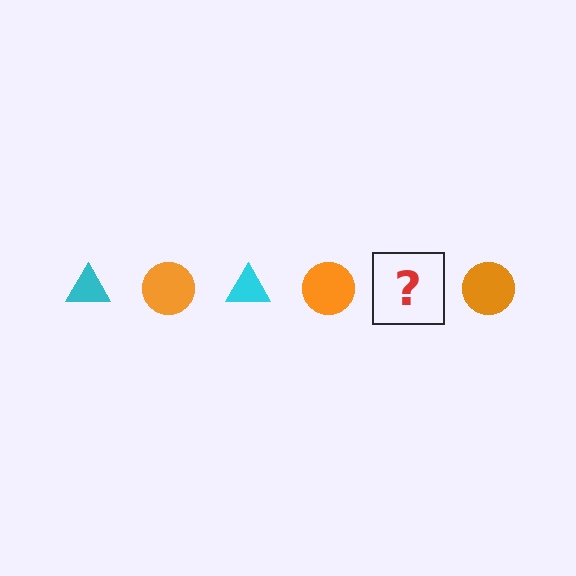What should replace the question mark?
The question mark should be replaced with a cyan triangle.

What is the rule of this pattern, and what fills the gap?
The rule is that the pattern alternates between cyan triangle and orange circle. The gap should be filled with a cyan triangle.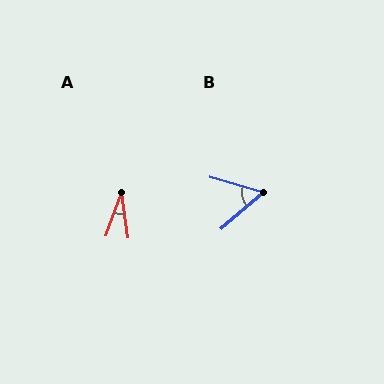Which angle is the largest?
B, at approximately 57 degrees.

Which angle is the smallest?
A, at approximately 28 degrees.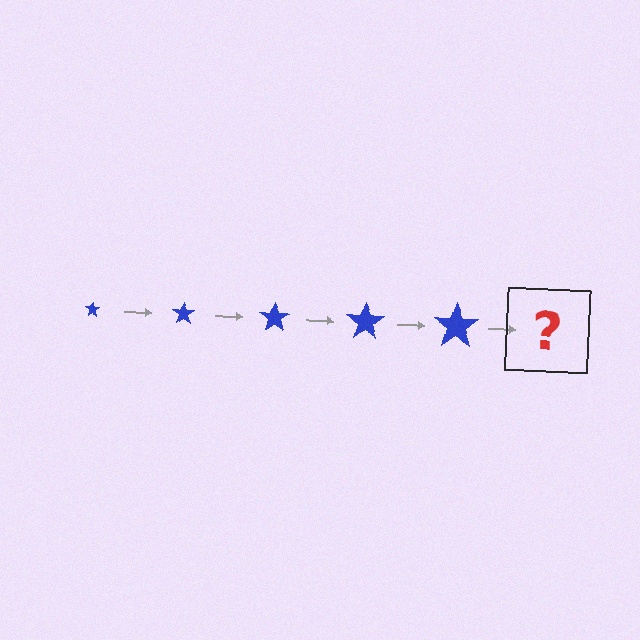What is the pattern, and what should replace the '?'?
The pattern is that the star gets progressively larger each step. The '?' should be a blue star, larger than the previous one.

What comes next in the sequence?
The next element should be a blue star, larger than the previous one.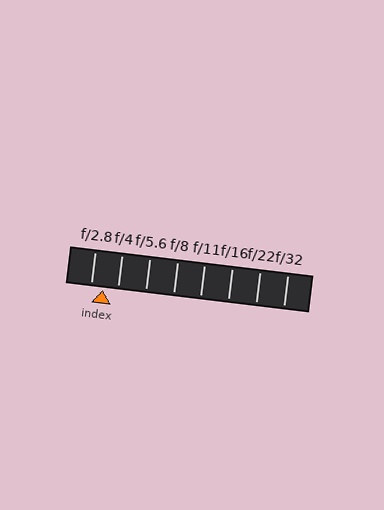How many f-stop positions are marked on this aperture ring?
There are 8 f-stop positions marked.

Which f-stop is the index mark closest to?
The index mark is closest to f/2.8.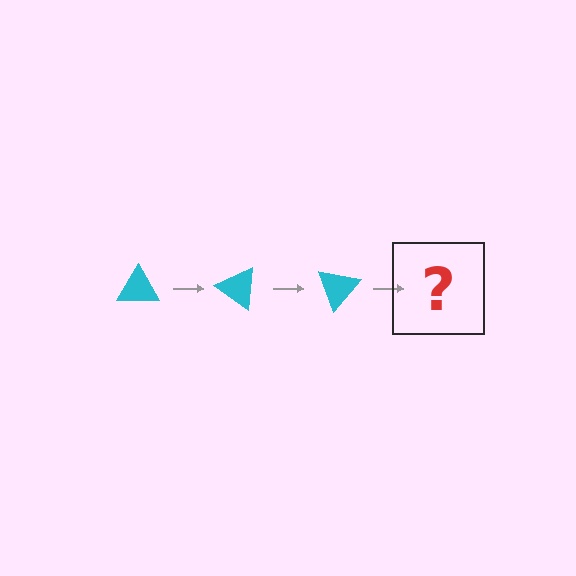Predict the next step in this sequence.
The next step is a cyan triangle rotated 105 degrees.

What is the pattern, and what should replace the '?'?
The pattern is that the triangle rotates 35 degrees each step. The '?' should be a cyan triangle rotated 105 degrees.